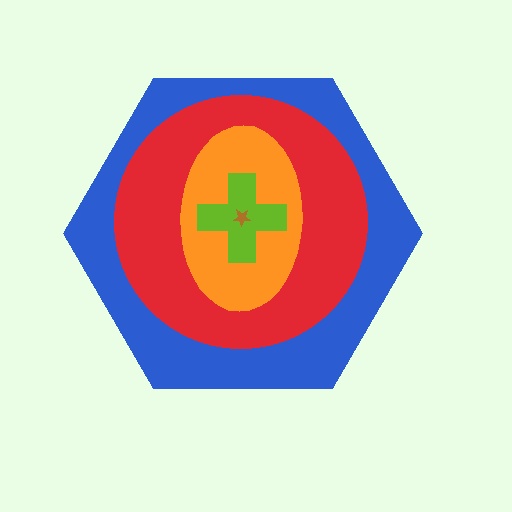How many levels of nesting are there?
5.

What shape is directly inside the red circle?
The orange ellipse.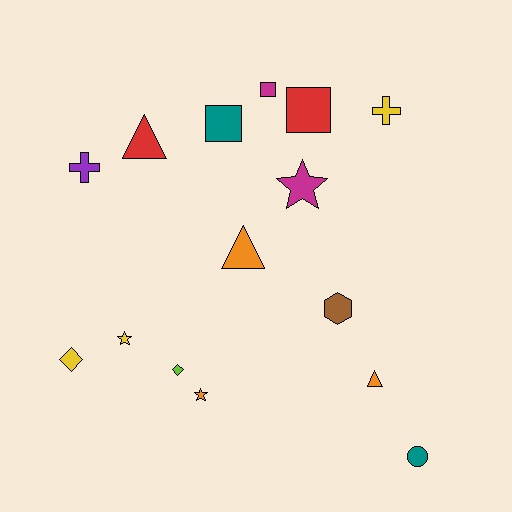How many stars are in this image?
There are 3 stars.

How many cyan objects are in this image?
There are no cyan objects.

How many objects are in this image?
There are 15 objects.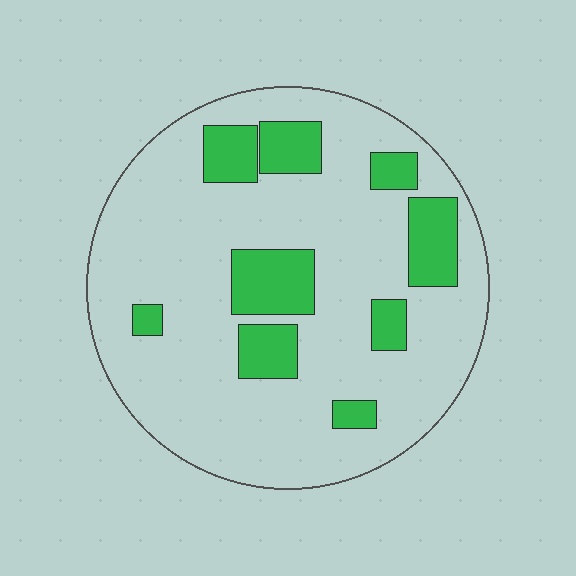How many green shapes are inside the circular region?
9.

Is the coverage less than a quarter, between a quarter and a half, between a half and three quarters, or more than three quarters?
Less than a quarter.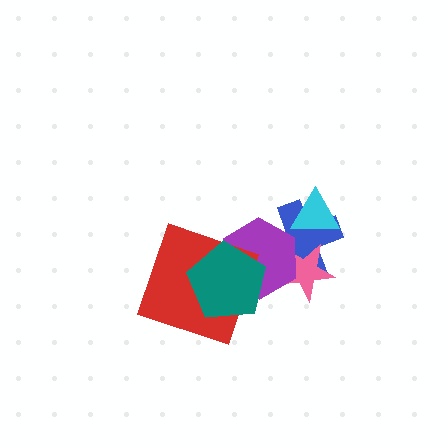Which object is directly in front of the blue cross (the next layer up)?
The pink star is directly in front of the blue cross.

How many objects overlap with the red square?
2 objects overlap with the red square.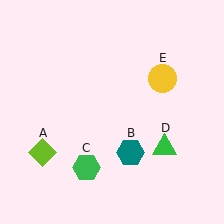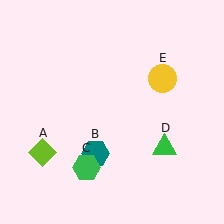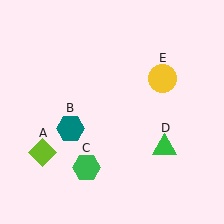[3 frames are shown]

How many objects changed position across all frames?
1 object changed position: teal hexagon (object B).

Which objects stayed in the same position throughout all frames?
Lime diamond (object A) and green hexagon (object C) and green triangle (object D) and yellow circle (object E) remained stationary.